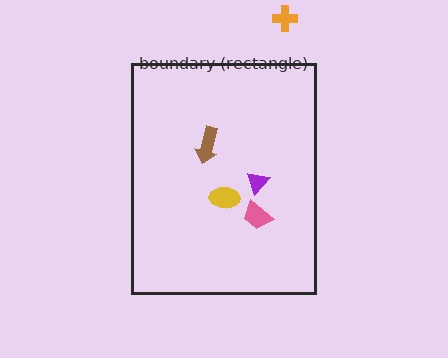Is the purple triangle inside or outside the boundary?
Inside.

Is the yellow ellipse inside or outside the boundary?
Inside.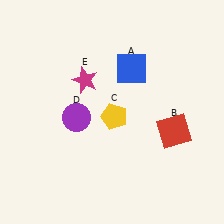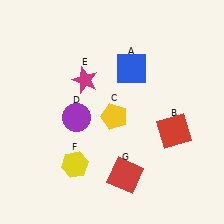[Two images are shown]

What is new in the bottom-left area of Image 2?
A yellow hexagon (F) was added in the bottom-left area of Image 2.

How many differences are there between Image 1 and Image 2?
There are 2 differences between the two images.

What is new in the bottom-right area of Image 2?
A red square (G) was added in the bottom-right area of Image 2.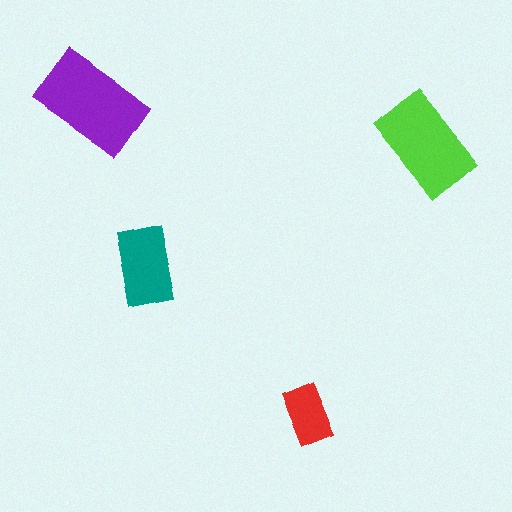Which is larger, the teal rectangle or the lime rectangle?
The lime one.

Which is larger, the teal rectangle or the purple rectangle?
The purple one.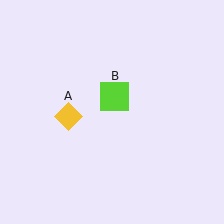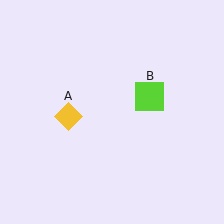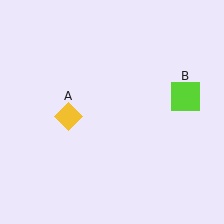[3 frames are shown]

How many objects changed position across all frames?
1 object changed position: lime square (object B).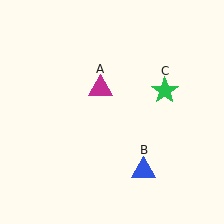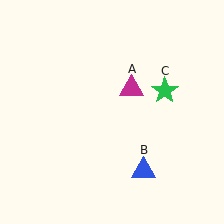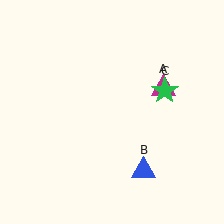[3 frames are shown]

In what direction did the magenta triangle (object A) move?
The magenta triangle (object A) moved right.